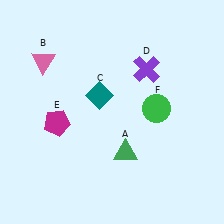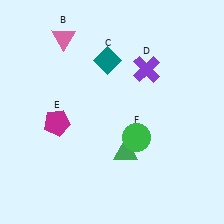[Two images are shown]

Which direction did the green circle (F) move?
The green circle (F) moved down.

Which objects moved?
The objects that moved are: the pink triangle (B), the teal diamond (C), the green circle (F).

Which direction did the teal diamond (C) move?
The teal diamond (C) moved up.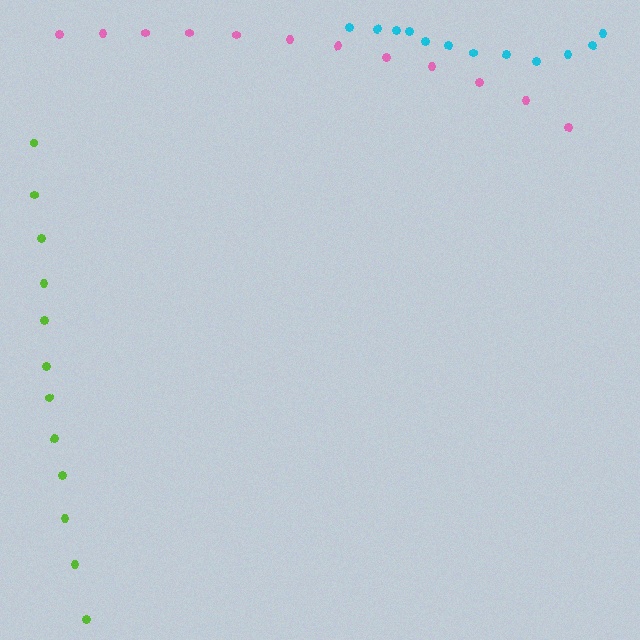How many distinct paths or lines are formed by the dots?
There are 3 distinct paths.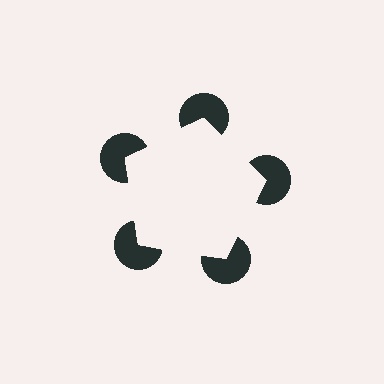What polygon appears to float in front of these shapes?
An illusory pentagon — its edges are inferred from the aligned wedge cuts in the pac-man discs, not physically drawn.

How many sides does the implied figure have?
5 sides.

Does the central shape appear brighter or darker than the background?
It typically appears slightly brighter than the background, even though no actual brightness change is drawn.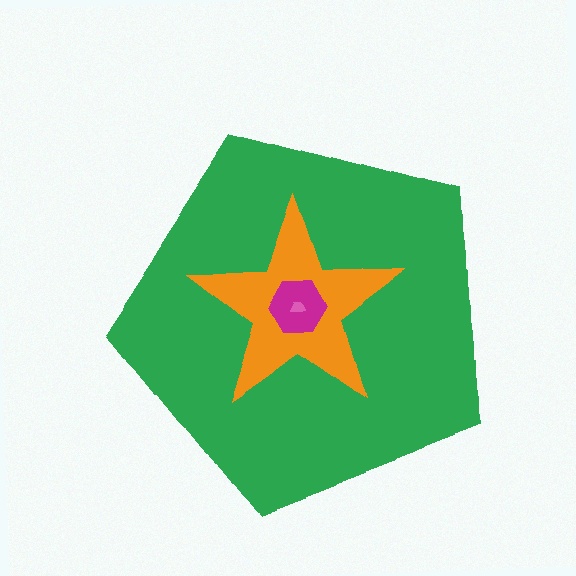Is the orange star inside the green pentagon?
Yes.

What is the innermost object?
The pink trapezoid.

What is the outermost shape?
The green pentagon.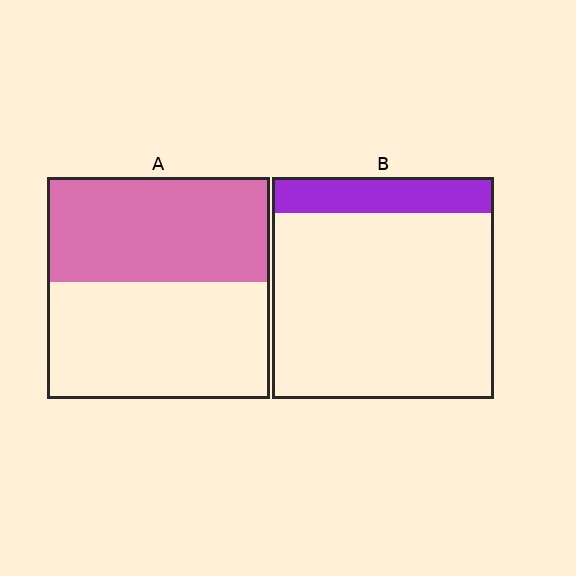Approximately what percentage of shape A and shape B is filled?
A is approximately 45% and B is approximately 15%.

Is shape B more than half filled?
No.